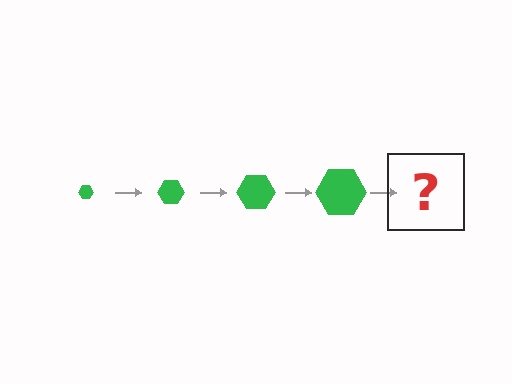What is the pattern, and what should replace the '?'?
The pattern is that the hexagon gets progressively larger each step. The '?' should be a green hexagon, larger than the previous one.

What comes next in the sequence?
The next element should be a green hexagon, larger than the previous one.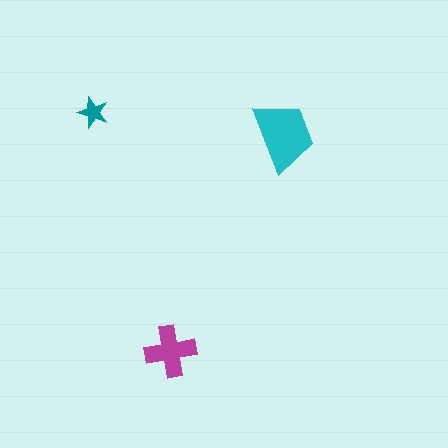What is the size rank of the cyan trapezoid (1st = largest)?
1st.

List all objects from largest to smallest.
The cyan trapezoid, the magenta cross, the teal star.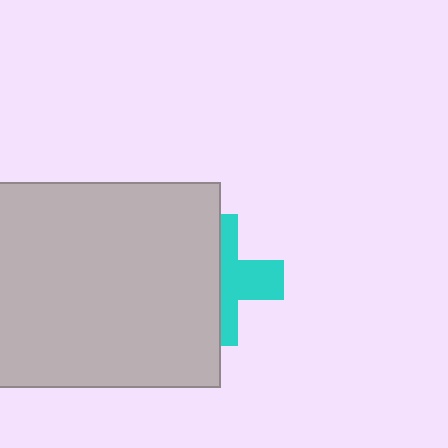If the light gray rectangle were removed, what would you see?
You would see the complete cyan cross.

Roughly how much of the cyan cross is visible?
A small part of it is visible (roughly 44%).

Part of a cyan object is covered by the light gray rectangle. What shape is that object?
It is a cross.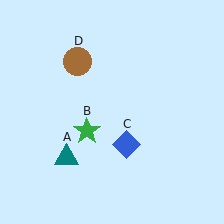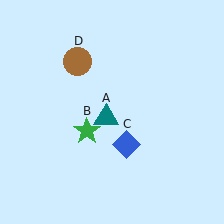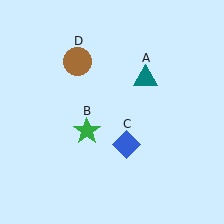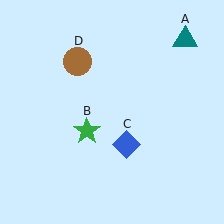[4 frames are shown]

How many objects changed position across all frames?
1 object changed position: teal triangle (object A).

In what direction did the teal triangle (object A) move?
The teal triangle (object A) moved up and to the right.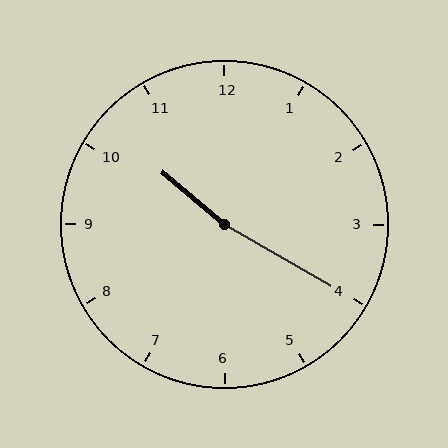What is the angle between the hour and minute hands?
Approximately 170 degrees.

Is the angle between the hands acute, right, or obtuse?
It is obtuse.